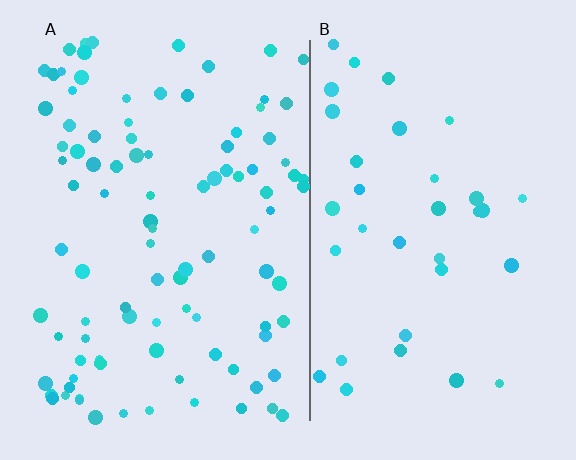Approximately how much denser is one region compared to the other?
Approximately 2.8× — region A over region B.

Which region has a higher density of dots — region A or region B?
A (the left).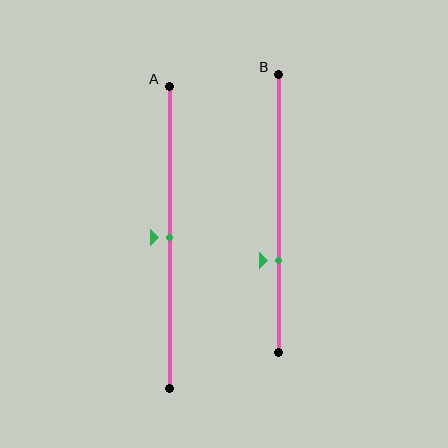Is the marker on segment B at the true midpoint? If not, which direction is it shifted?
No, the marker on segment B is shifted downward by about 17% of the segment length.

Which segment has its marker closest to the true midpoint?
Segment A has its marker closest to the true midpoint.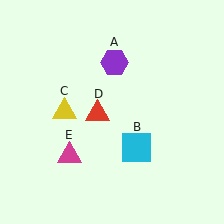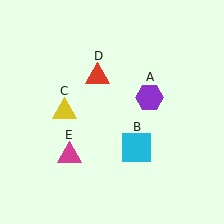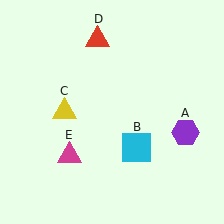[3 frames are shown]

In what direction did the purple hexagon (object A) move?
The purple hexagon (object A) moved down and to the right.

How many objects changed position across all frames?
2 objects changed position: purple hexagon (object A), red triangle (object D).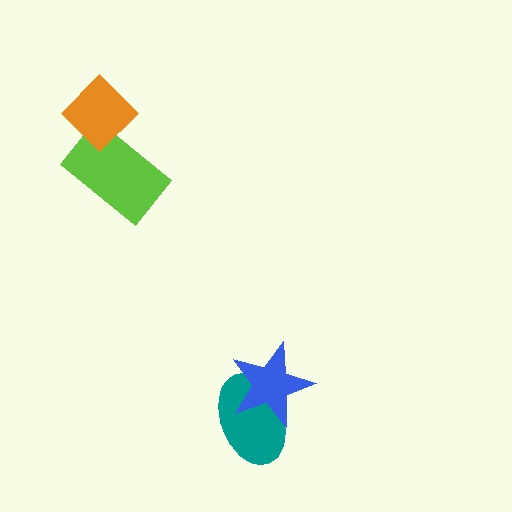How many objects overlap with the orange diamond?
1 object overlaps with the orange diamond.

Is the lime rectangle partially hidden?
Yes, it is partially covered by another shape.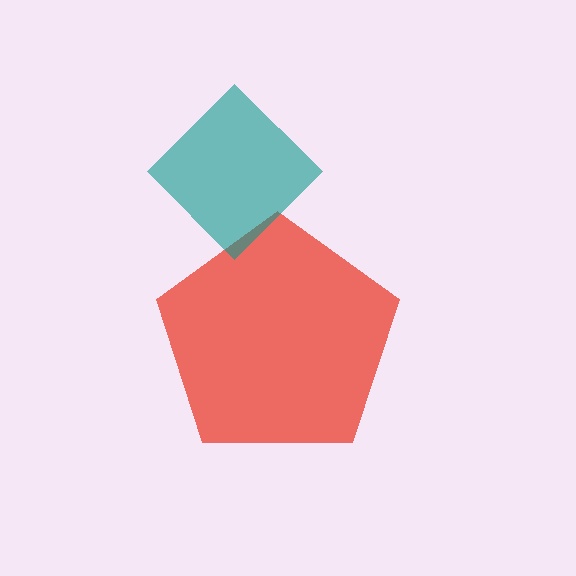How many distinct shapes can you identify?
There are 2 distinct shapes: a red pentagon, a teal diamond.